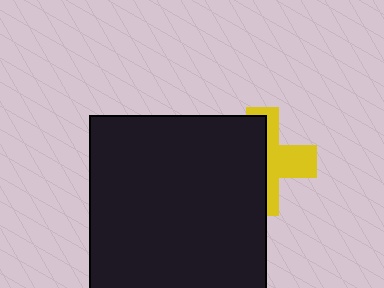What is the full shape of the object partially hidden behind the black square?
The partially hidden object is a yellow cross.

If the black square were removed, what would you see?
You would see the complete yellow cross.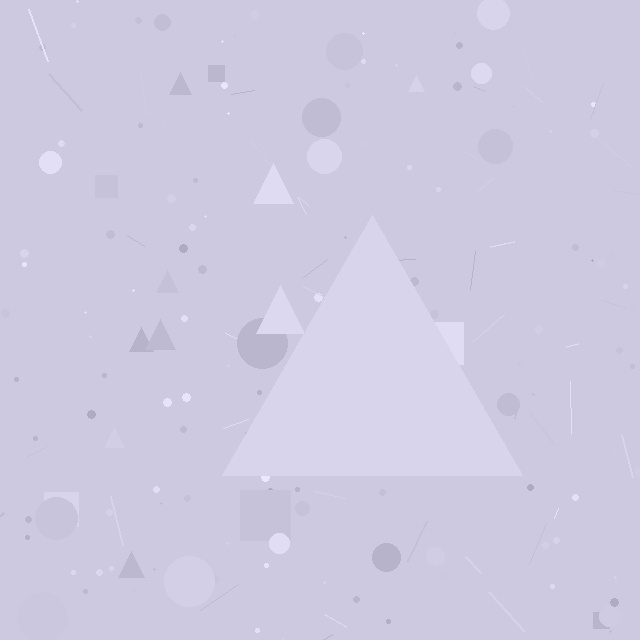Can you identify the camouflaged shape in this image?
The camouflaged shape is a triangle.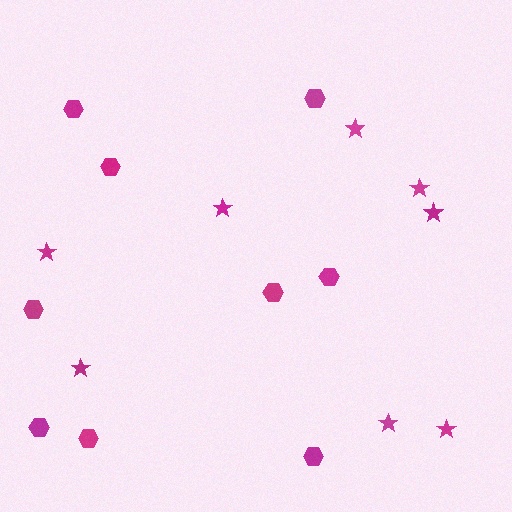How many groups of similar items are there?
There are 2 groups: one group of hexagons (9) and one group of stars (8).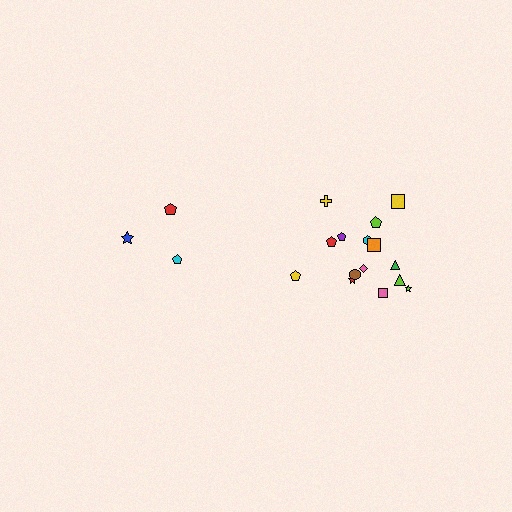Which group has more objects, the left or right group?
The right group.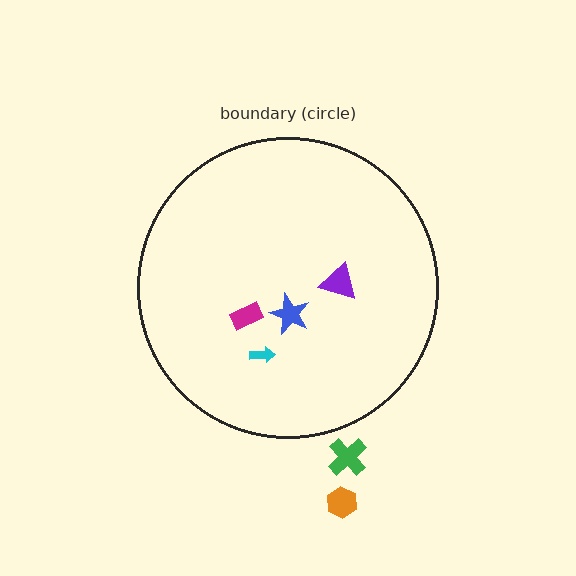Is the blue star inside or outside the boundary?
Inside.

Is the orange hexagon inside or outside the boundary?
Outside.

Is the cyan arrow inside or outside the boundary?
Inside.